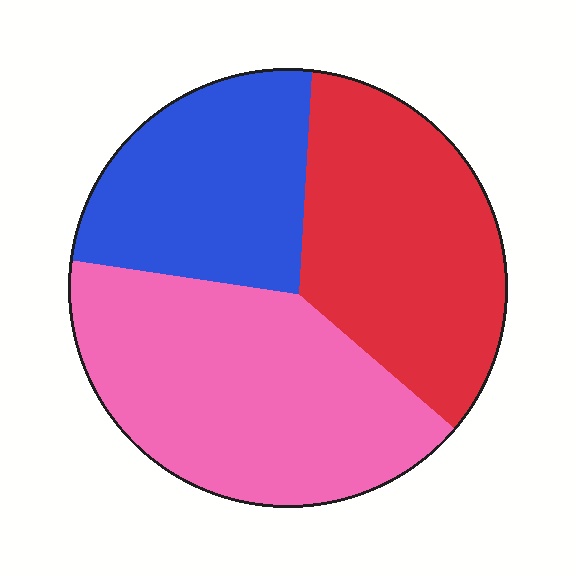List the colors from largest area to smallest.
From largest to smallest: pink, red, blue.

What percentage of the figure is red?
Red takes up about one third (1/3) of the figure.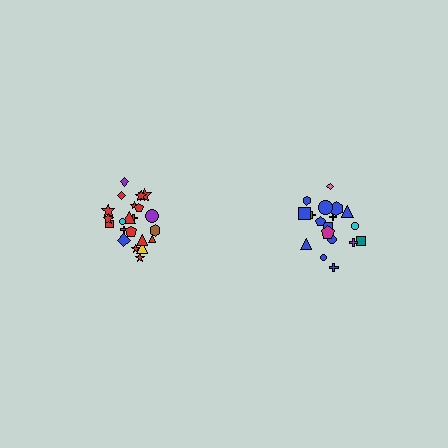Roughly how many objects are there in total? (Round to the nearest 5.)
Roughly 40 objects in total.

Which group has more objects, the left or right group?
The left group.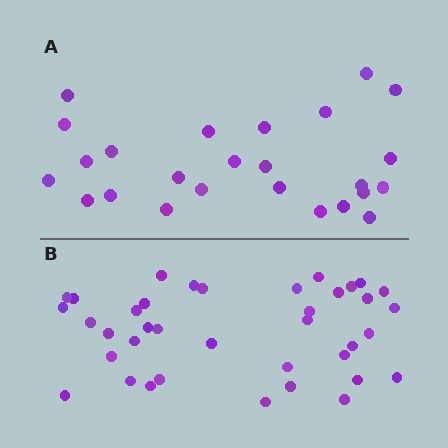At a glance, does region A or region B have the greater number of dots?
Region B (the bottom region) has more dots.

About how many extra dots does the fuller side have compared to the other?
Region B has approximately 15 more dots than region A.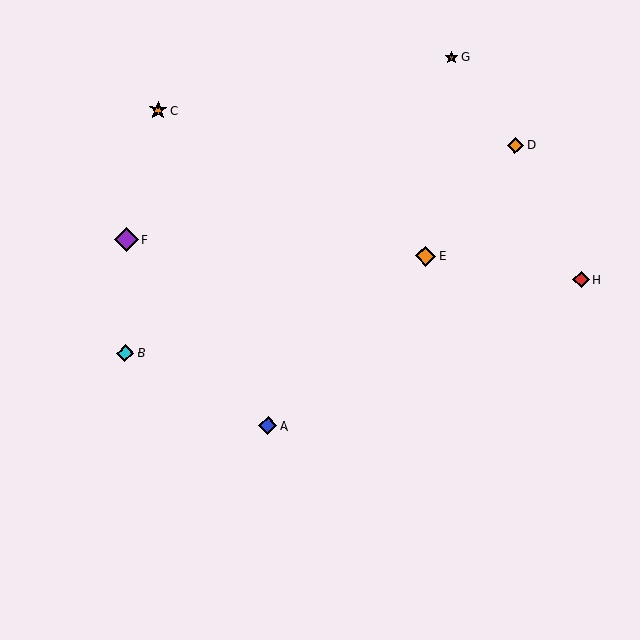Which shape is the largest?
The purple diamond (labeled F) is the largest.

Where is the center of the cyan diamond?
The center of the cyan diamond is at (125, 353).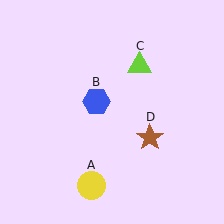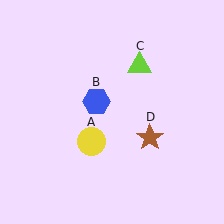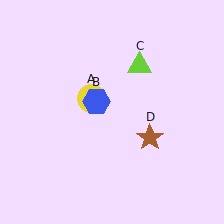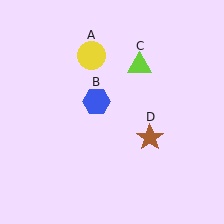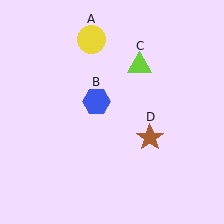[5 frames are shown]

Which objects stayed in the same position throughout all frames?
Blue hexagon (object B) and lime triangle (object C) and brown star (object D) remained stationary.